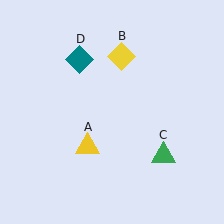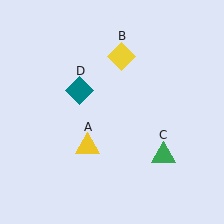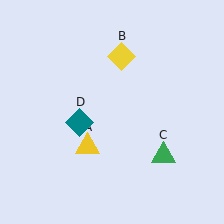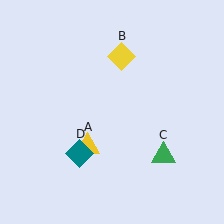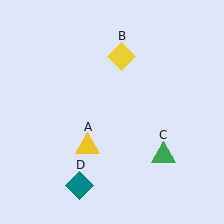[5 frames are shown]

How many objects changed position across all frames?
1 object changed position: teal diamond (object D).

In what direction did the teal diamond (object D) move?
The teal diamond (object D) moved down.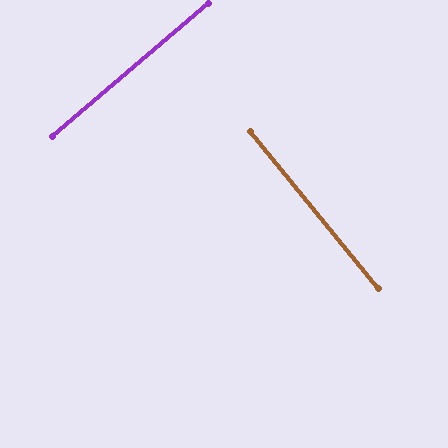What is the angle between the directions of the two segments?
Approximately 89 degrees.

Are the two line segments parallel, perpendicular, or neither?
Perpendicular — they meet at approximately 89°.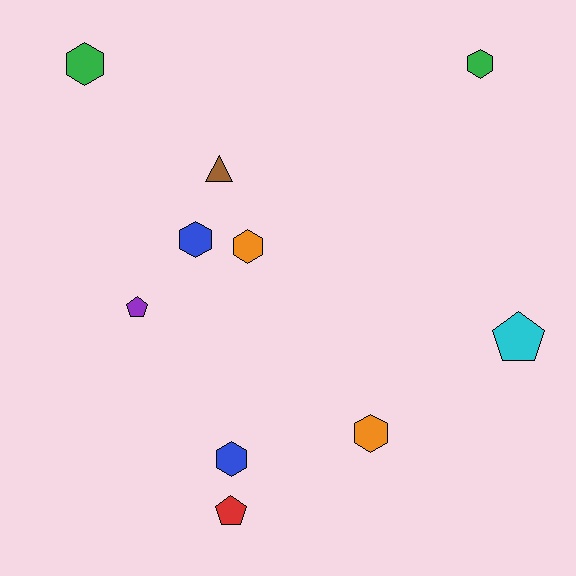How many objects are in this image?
There are 10 objects.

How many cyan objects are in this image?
There is 1 cyan object.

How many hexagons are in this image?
There are 6 hexagons.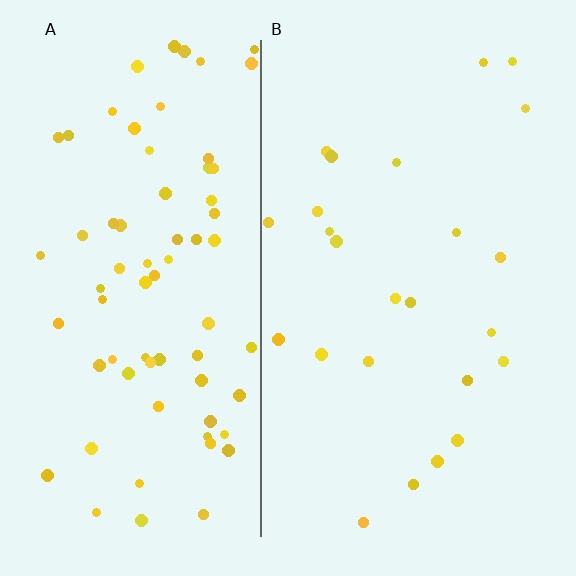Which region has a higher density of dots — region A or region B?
A (the left).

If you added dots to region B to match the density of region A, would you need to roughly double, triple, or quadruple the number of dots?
Approximately triple.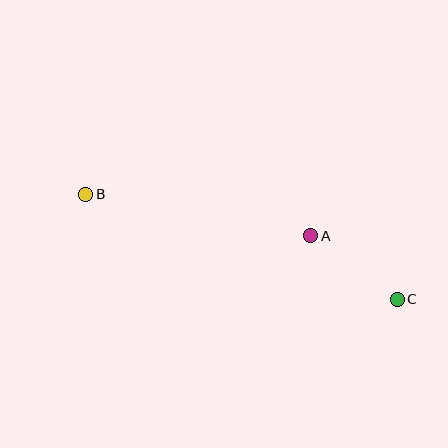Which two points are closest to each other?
Points A and C are closest to each other.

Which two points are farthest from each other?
Points B and C are farthest from each other.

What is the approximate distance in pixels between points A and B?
The distance between A and B is approximately 228 pixels.